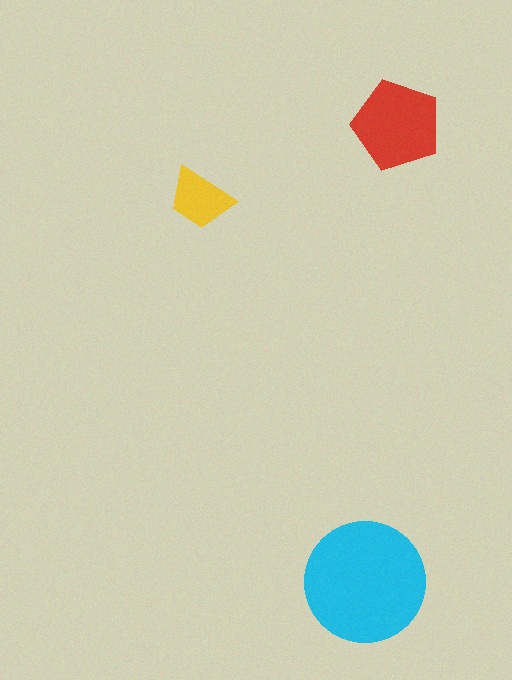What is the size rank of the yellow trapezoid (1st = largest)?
3rd.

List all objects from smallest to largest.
The yellow trapezoid, the red pentagon, the cyan circle.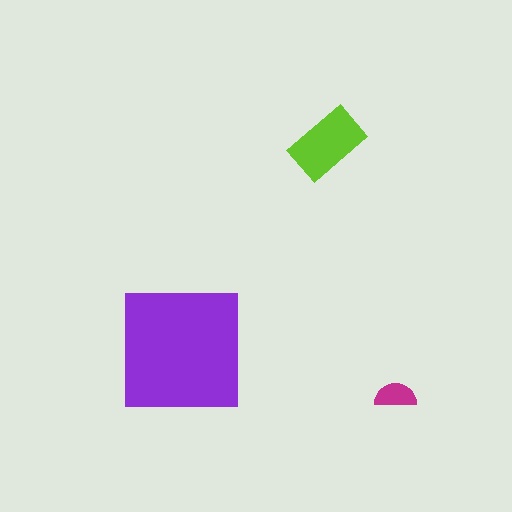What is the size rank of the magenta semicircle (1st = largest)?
3rd.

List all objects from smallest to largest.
The magenta semicircle, the lime rectangle, the purple square.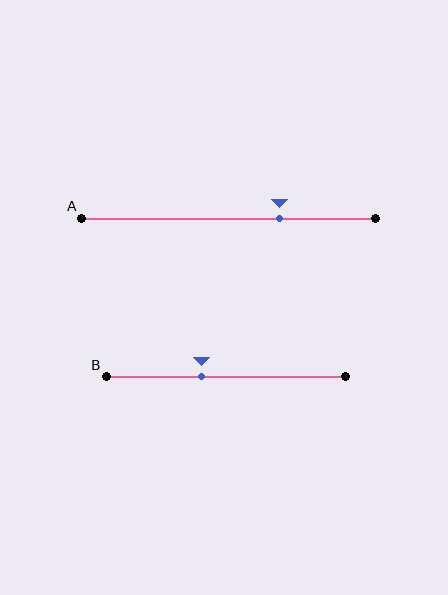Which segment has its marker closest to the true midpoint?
Segment B has its marker closest to the true midpoint.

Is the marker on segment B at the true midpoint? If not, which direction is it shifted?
No, the marker on segment B is shifted to the left by about 10% of the segment length.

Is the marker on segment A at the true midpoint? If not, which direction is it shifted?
No, the marker on segment A is shifted to the right by about 17% of the segment length.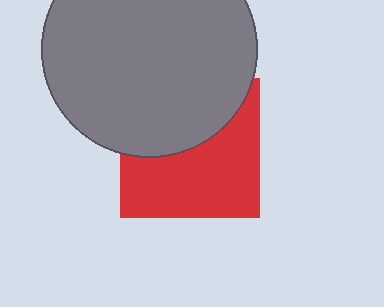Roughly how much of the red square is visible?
About half of it is visible (roughly 56%).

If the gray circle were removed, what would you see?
You would see the complete red square.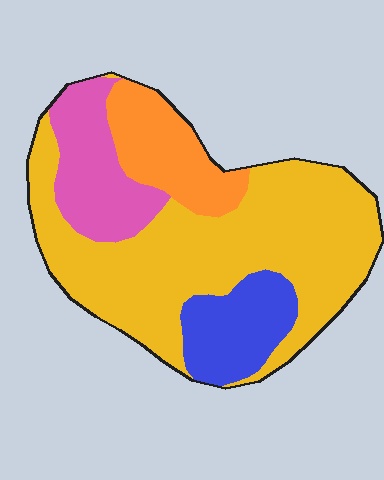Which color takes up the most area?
Yellow, at roughly 55%.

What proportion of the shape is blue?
Blue takes up less than a sixth of the shape.